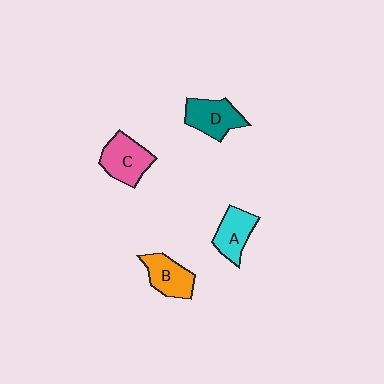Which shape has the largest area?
Shape C (pink).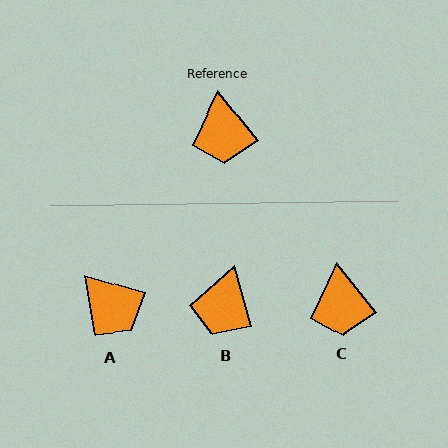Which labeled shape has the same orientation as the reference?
C.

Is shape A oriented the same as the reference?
No, it is off by about 35 degrees.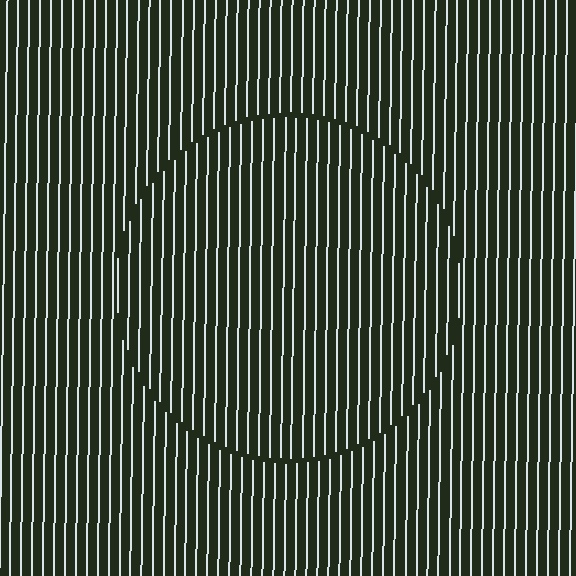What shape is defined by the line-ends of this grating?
An illusory circle. The interior of the shape contains the same grating, shifted by half a period — the contour is defined by the phase discontinuity where line-ends from the inner and outer gratings abut.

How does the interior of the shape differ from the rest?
The interior of the shape contains the same grating, shifted by half a period — the contour is defined by the phase discontinuity where line-ends from the inner and outer gratings abut.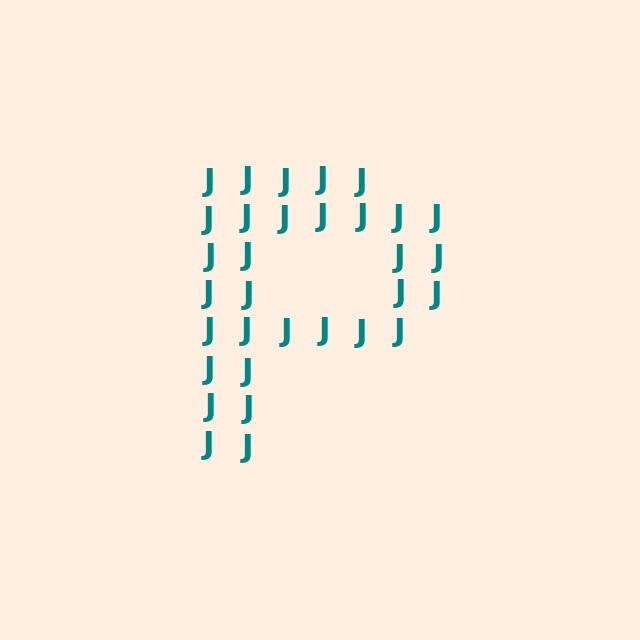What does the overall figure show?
The overall figure shows the letter P.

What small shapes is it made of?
It is made of small letter J's.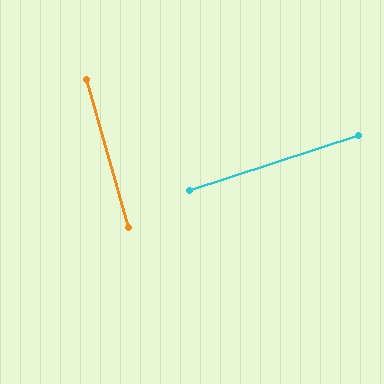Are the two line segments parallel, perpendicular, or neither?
Perpendicular — they meet at approximately 88°.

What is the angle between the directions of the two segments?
Approximately 88 degrees.